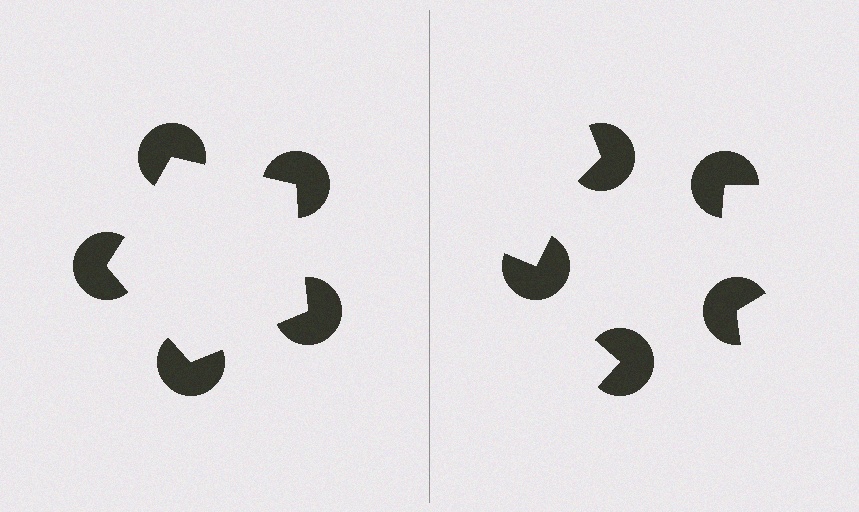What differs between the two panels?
The pac-man discs are positioned identically on both sides; only the wedge orientations differ. On the left they align to a pentagon; on the right they are misaligned.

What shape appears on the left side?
An illusory pentagon.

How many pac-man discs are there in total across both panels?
10 — 5 on each side.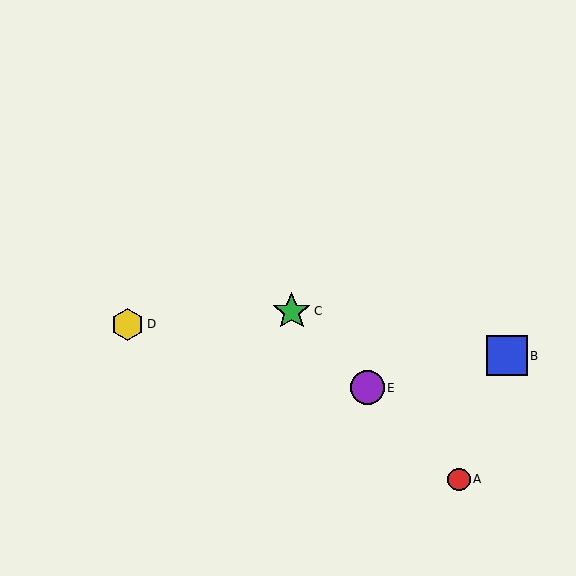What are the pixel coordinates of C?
Object C is at (292, 311).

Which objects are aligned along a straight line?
Objects A, C, E are aligned along a straight line.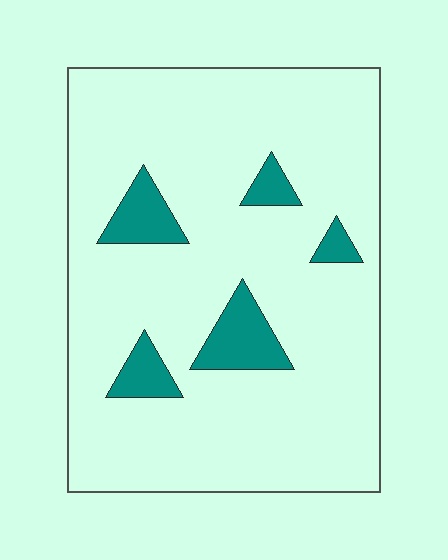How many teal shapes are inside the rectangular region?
5.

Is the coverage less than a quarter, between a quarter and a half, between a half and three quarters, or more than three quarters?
Less than a quarter.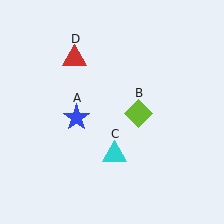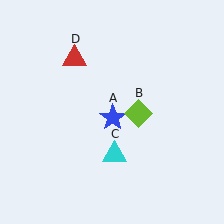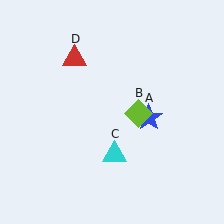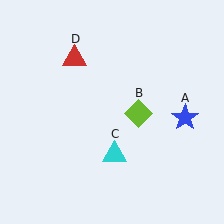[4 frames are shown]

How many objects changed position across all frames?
1 object changed position: blue star (object A).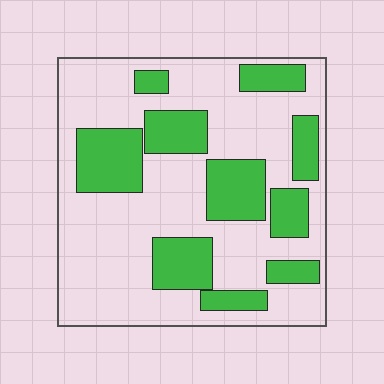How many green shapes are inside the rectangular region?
10.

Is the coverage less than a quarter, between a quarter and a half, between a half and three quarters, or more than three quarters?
Between a quarter and a half.